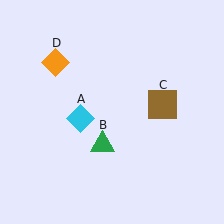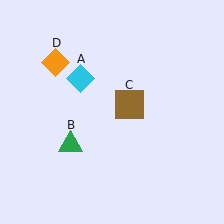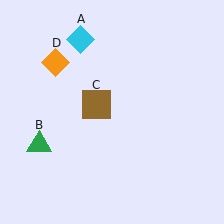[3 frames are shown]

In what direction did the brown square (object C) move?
The brown square (object C) moved left.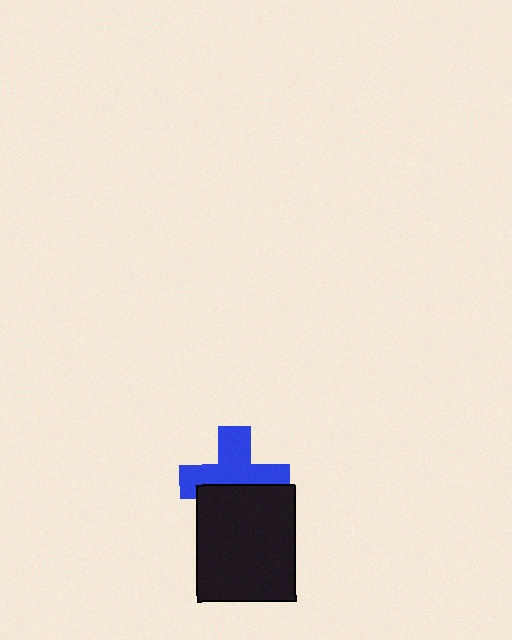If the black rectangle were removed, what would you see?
You would see the complete blue cross.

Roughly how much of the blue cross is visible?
About half of it is visible (roughly 59%).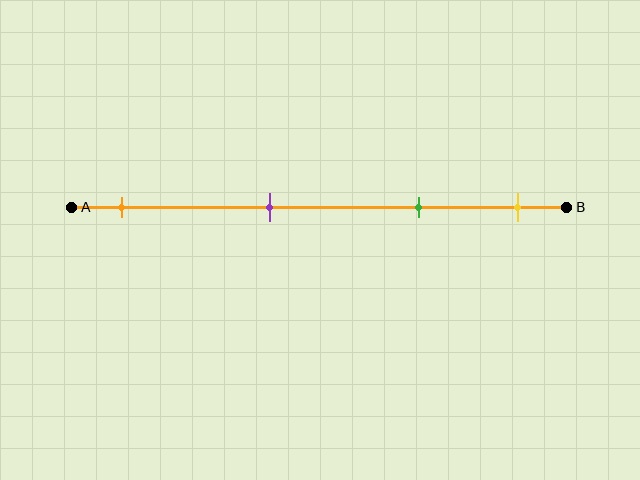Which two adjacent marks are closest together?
The green and yellow marks are the closest adjacent pair.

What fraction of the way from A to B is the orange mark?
The orange mark is approximately 10% (0.1) of the way from A to B.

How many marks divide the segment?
There are 4 marks dividing the segment.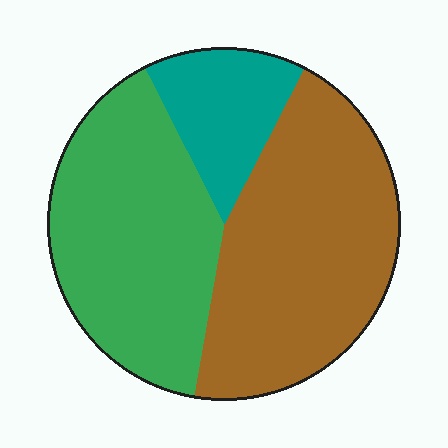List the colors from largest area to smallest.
From largest to smallest: brown, green, teal.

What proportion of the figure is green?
Green covers 40% of the figure.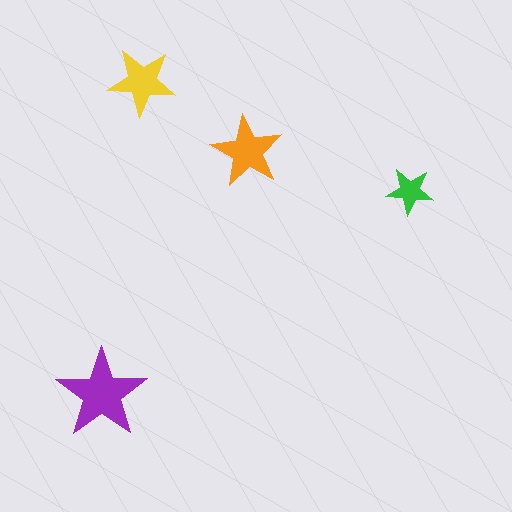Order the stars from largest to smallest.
the purple one, the orange one, the yellow one, the green one.